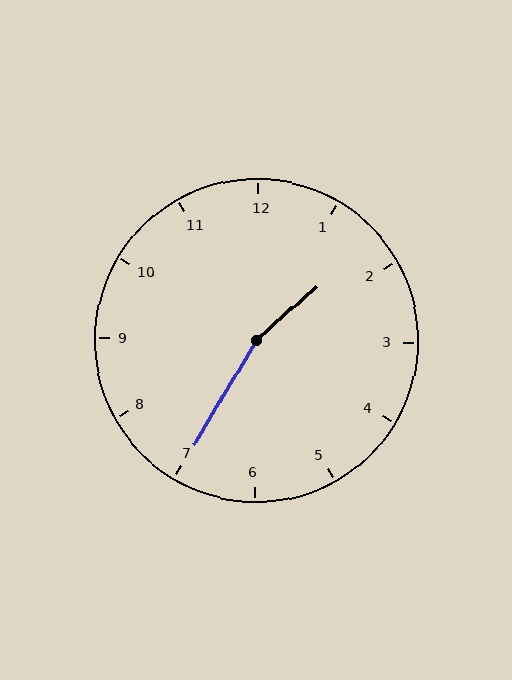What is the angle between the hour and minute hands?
Approximately 162 degrees.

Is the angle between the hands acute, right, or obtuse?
It is obtuse.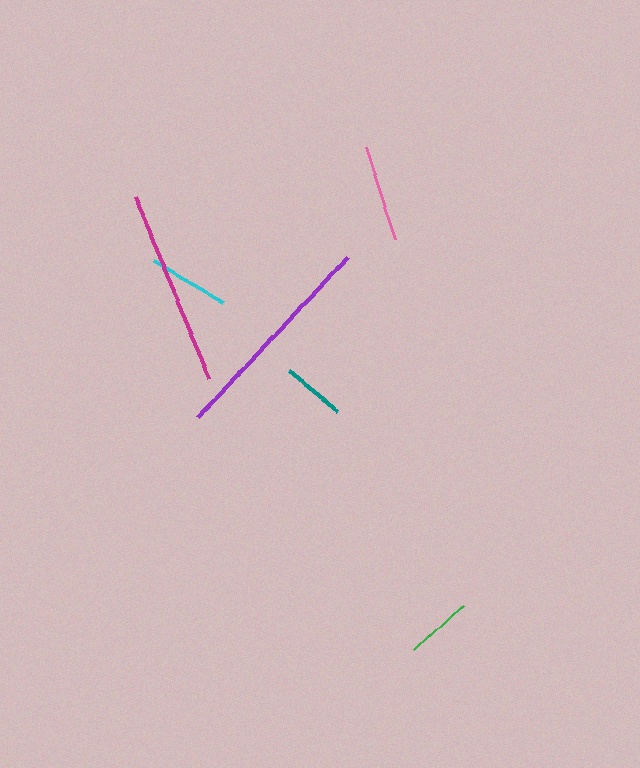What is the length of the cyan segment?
The cyan segment is approximately 81 pixels long.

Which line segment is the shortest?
The teal line is the shortest at approximately 63 pixels.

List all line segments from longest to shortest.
From longest to shortest: purple, magenta, pink, cyan, green, teal.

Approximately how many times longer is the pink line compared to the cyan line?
The pink line is approximately 1.2 times the length of the cyan line.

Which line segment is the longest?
The purple line is the longest at approximately 219 pixels.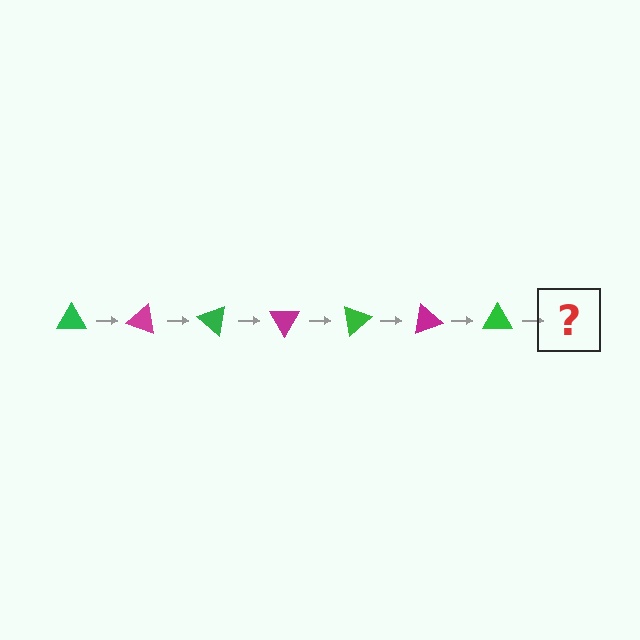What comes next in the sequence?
The next element should be a magenta triangle, rotated 140 degrees from the start.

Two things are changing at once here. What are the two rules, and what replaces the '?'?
The two rules are that it rotates 20 degrees each step and the color cycles through green and magenta. The '?' should be a magenta triangle, rotated 140 degrees from the start.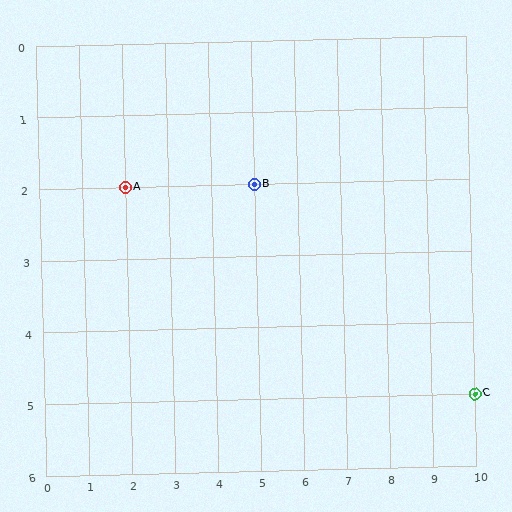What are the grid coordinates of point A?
Point A is at grid coordinates (2, 2).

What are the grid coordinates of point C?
Point C is at grid coordinates (10, 5).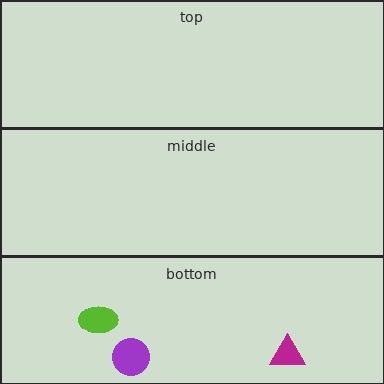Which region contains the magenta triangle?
The bottom region.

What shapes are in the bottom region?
The magenta triangle, the purple circle, the lime ellipse.